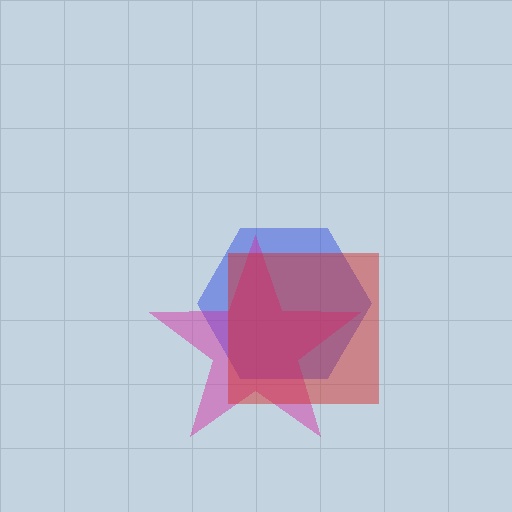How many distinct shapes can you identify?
There are 3 distinct shapes: a blue hexagon, a magenta star, a red square.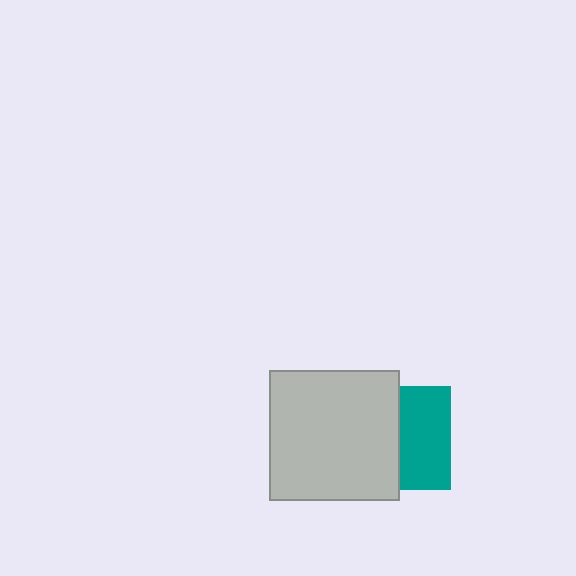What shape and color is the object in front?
The object in front is a light gray square.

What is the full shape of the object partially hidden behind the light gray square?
The partially hidden object is a teal square.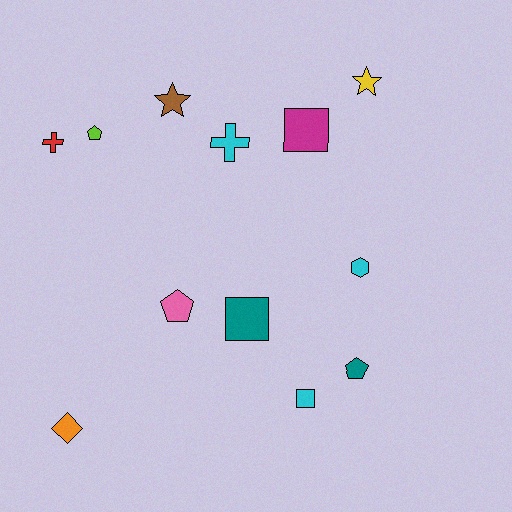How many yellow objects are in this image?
There is 1 yellow object.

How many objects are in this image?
There are 12 objects.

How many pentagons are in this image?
There are 3 pentagons.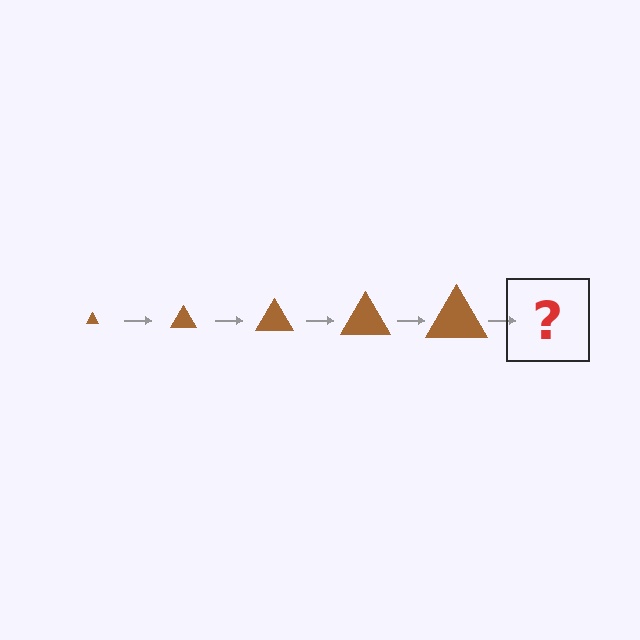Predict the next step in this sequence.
The next step is a brown triangle, larger than the previous one.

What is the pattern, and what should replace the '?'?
The pattern is that the triangle gets progressively larger each step. The '?' should be a brown triangle, larger than the previous one.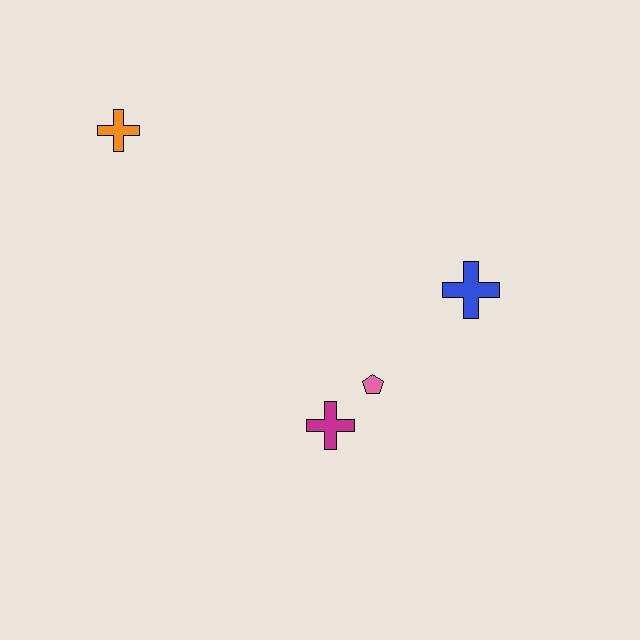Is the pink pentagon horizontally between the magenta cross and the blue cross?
Yes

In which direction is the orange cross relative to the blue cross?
The orange cross is to the left of the blue cross.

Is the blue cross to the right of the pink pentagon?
Yes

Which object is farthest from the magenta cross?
The orange cross is farthest from the magenta cross.